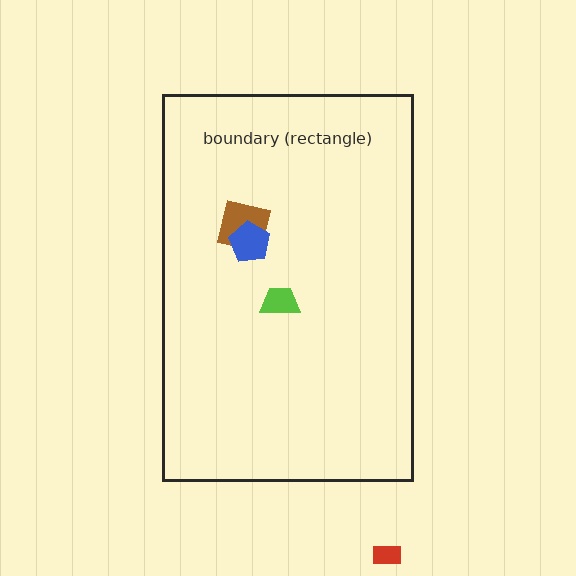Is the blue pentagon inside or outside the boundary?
Inside.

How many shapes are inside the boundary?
3 inside, 1 outside.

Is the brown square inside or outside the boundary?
Inside.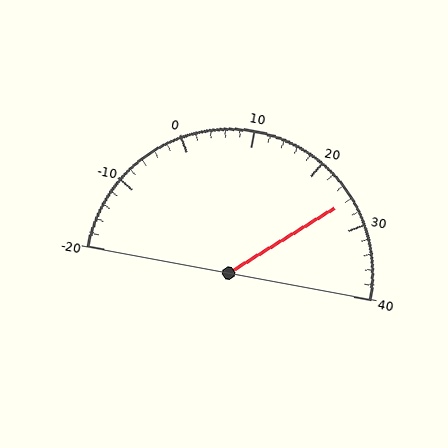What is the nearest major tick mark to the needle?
The nearest major tick mark is 30.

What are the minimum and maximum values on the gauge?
The gauge ranges from -20 to 40.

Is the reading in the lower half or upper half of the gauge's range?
The reading is in the upper half of the range (-20 to 40).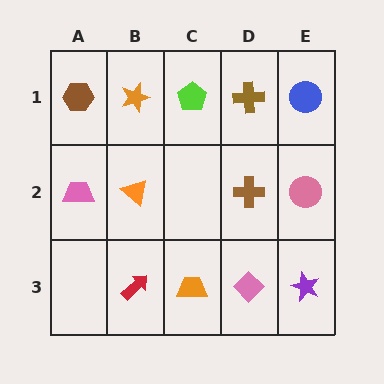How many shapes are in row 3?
4 shapes.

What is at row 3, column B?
A red arrow.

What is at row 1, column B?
An orange star.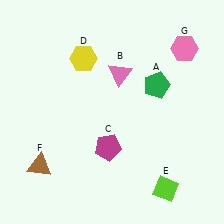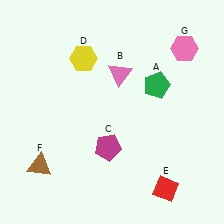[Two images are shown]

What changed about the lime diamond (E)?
In Image 1, E is lime. In Image 2, it changed to red.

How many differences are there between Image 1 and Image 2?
There is 1 difference between the two images.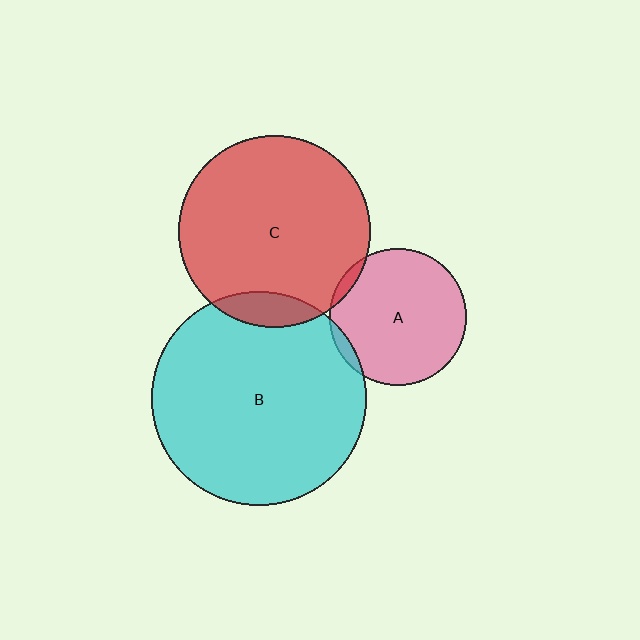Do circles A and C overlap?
Yes.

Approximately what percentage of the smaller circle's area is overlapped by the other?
Approximately 5%.